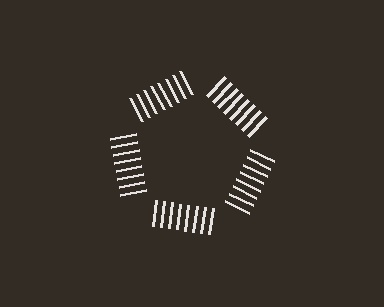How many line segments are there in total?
40 — 8 along each of the 5 edges.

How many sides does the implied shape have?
5 sides — the line-ends trace a pentagon.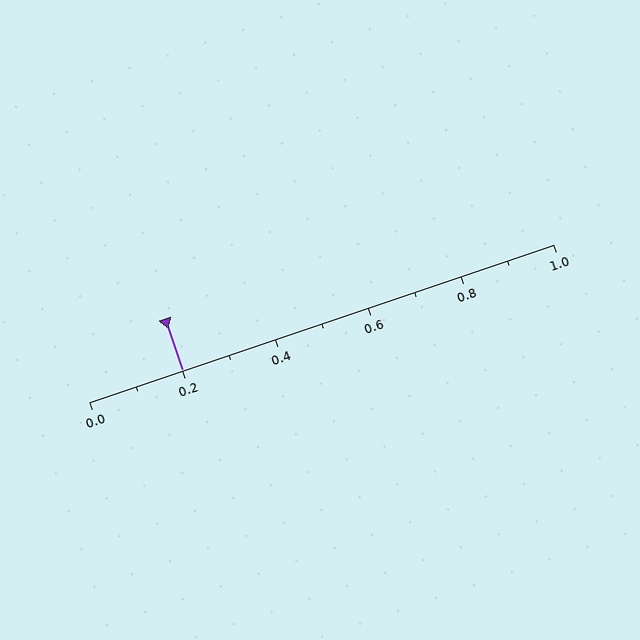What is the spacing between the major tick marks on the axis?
The major ticks are spaced 0.2 apart.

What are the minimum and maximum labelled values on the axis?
The axis runs from 0.0 to 1.0.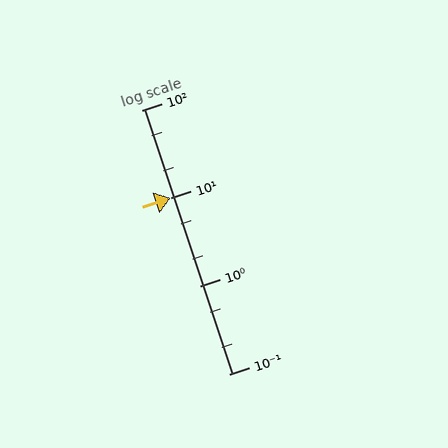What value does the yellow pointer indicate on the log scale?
The pointer indicates approximately 10.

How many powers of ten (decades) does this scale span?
The scale spans 3 decades, from 0.1 to 100.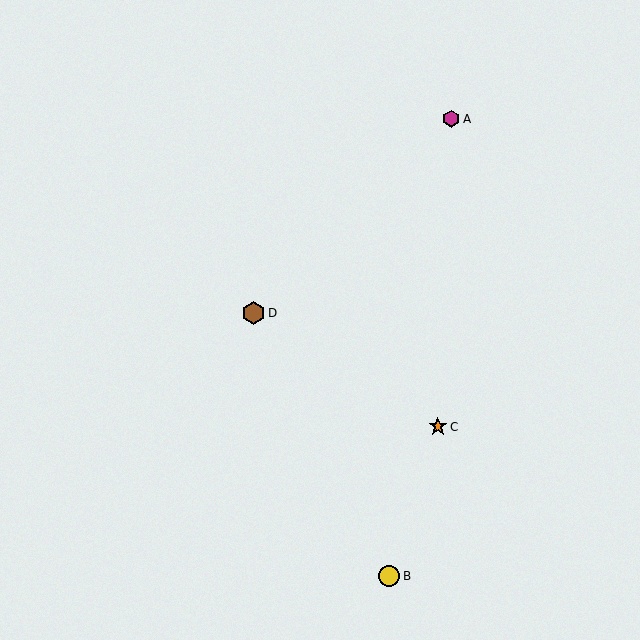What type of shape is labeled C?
Shape C is an orange star.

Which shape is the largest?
The brown hexagon (labeled D) is the largest.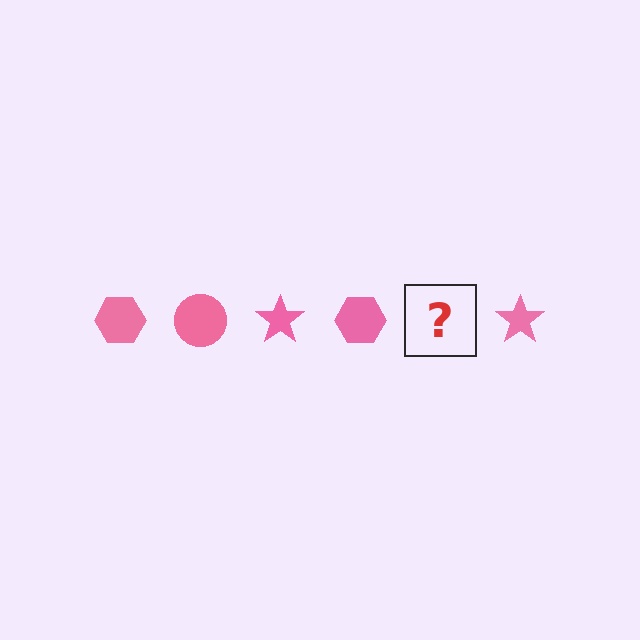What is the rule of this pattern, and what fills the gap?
The rule is that the pattern cycles through hexagon, circle, star shapes in pink. The gap should be filled with a pink circle.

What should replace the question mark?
The question mark should be replaced with a pink circle.